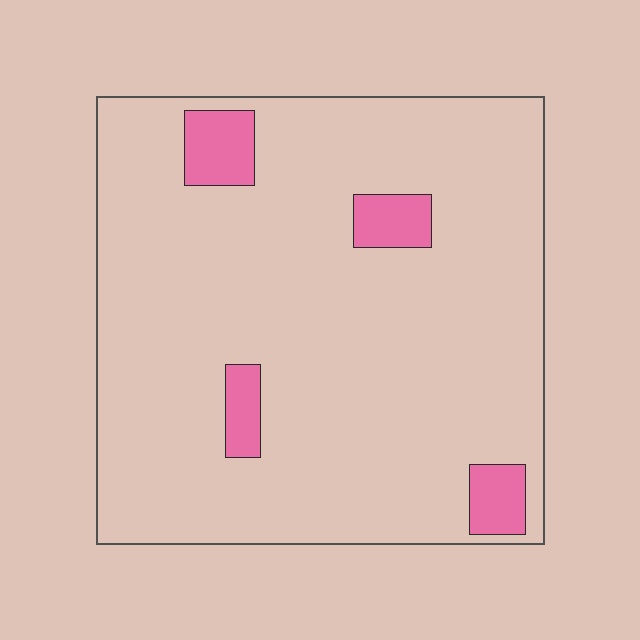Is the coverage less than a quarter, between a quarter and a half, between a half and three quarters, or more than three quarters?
Less than a quarter.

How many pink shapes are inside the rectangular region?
4.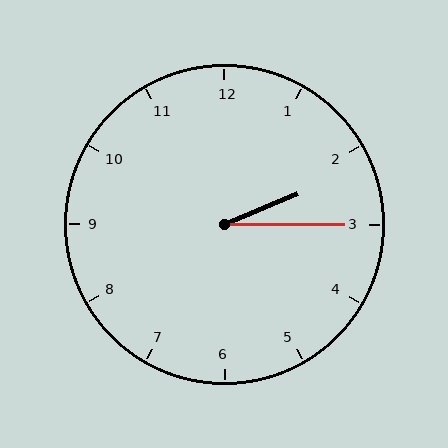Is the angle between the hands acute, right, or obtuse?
It is acute.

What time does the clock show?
2:15.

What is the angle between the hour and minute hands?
Approximately 22 degrees.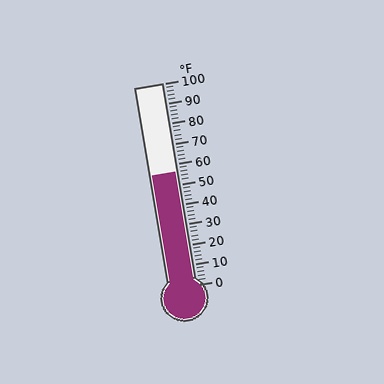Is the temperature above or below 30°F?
The temperature is above 30°F.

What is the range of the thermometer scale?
The thermometer scale ranges from 0°F to 100°F.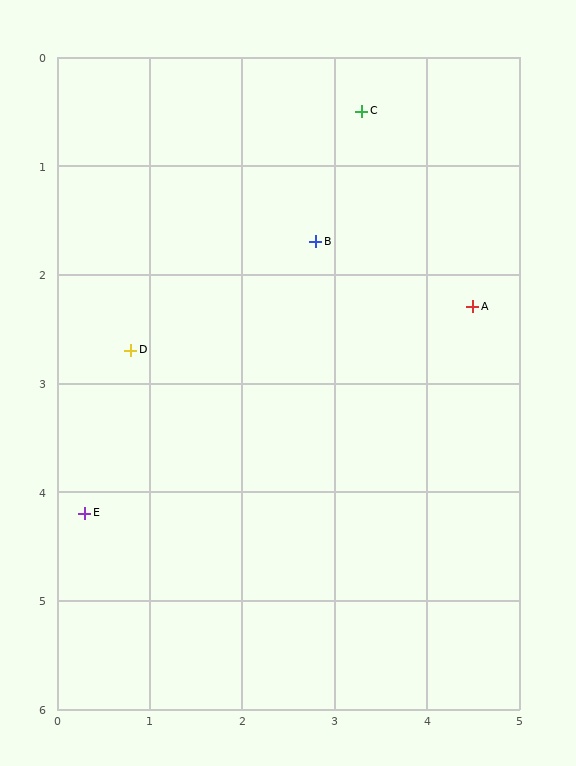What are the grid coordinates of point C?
Point C is at approximately (3.3, 0.5).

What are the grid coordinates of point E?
Point E is at approximately (0.3, 4.2).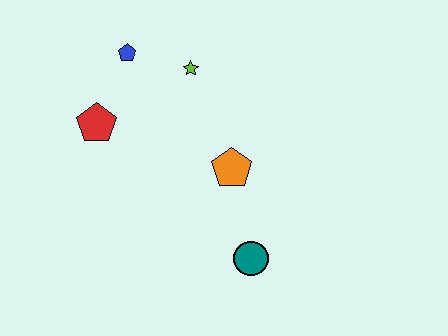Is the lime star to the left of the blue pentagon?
No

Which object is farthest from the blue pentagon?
The teal circle is farthest from the blue pentagon.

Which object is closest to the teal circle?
The orange pentagon is closest to the teal circle.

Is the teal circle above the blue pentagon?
No